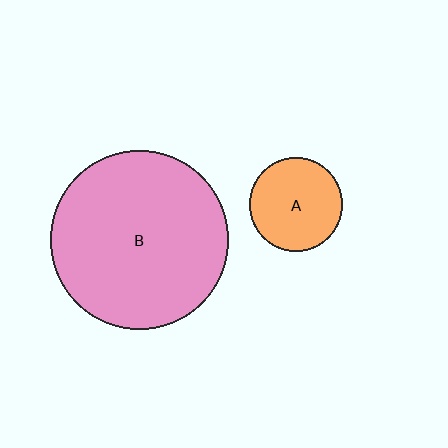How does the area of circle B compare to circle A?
Approximately 3.6 times.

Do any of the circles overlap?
No, none of the circles overlap.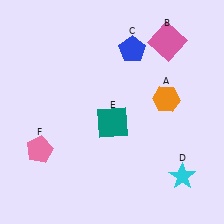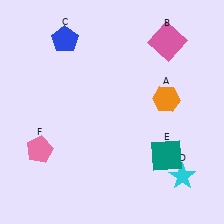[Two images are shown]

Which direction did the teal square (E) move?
The teal square (E) moved right.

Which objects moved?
The objects that moved are: the blue pentagon (C), the teal square (E).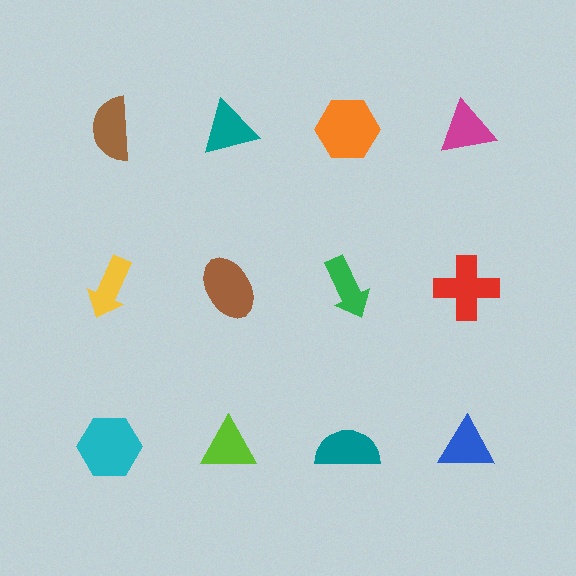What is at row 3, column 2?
A lime triangle.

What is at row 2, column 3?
A green arrow.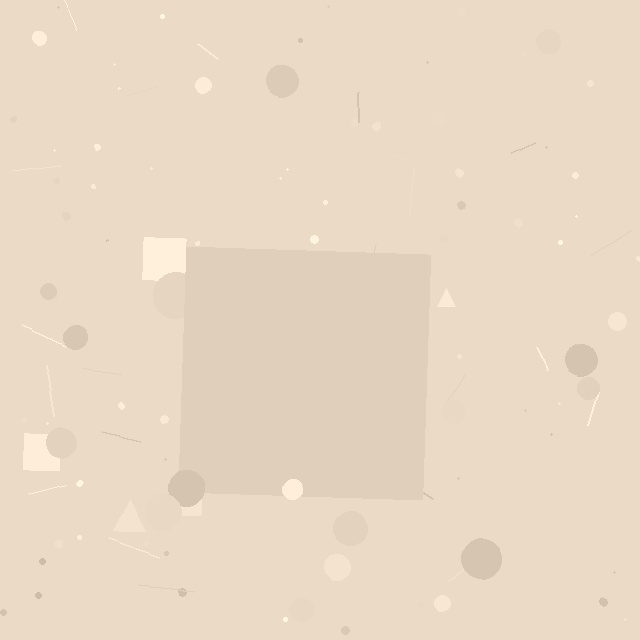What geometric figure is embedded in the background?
A square is embedded in the background.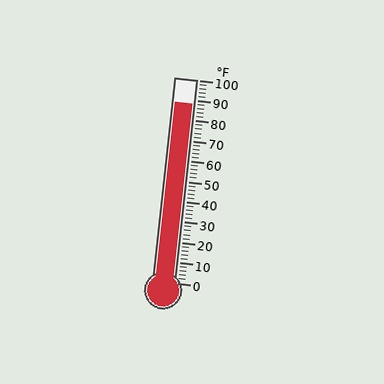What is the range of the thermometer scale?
The thermometer scale ranges from 0°F to 100°F.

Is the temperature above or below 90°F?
The temperature is below 90°F.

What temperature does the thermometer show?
The thermometer shows approximately 88°F.